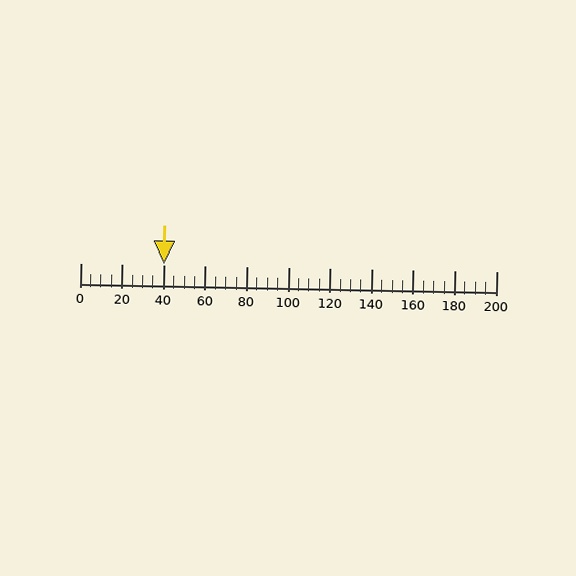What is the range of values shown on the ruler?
The ruler shows values from 0 to 200.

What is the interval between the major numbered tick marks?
The major tick marks are spaced 20 units apart.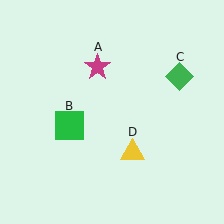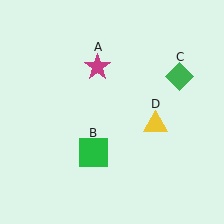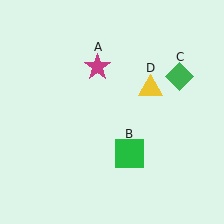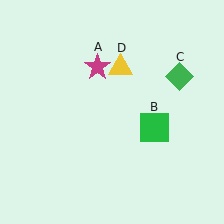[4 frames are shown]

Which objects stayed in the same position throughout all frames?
Magenta star (object A) and green diamond (object C) remained stationary.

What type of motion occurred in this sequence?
The green square (object B), yellow triangle (object D) rotated counterclockwise around the center of the scene.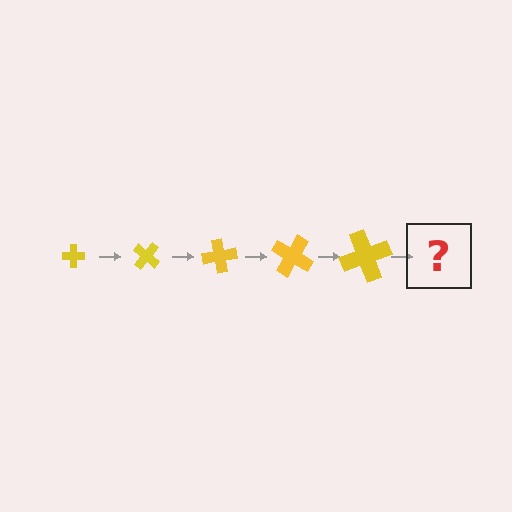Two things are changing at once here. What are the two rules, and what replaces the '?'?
The two rules are that the cross grows larger each step and it rotates 40 degrees each step. The '?' should be a cross, larger than the previous one and rotated 200 degrees from the start.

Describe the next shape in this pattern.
It should be a cross, larger than the previous one and rotated 200 degrees from the start.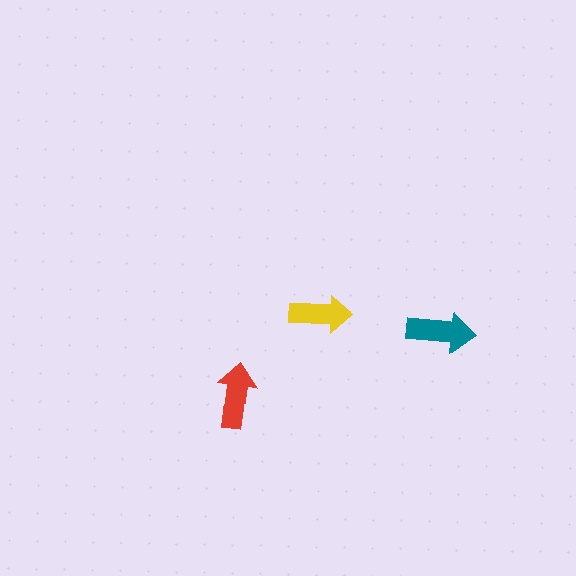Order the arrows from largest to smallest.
the teal one, the red one, the yellow one.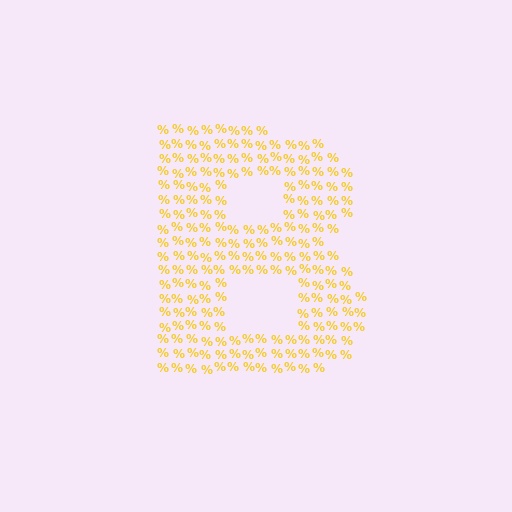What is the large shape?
The large shape is the letter B.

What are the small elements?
The small elements are percent signs.